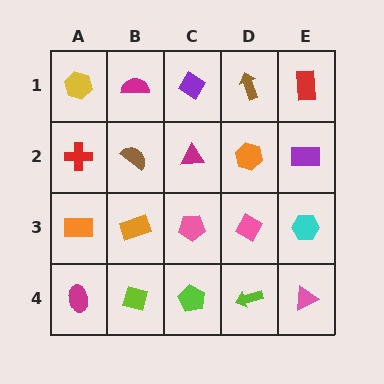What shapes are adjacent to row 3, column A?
A red cross (row 2, column A), a magenta ellipse (row 4, column A), an orange rectangle (row 3, column B).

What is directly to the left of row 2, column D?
A magenta triangle.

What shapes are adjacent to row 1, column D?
An orange hexagon (row 2, column D), a purple diamond (row 1, column C), a red rectangle (row 1, column E).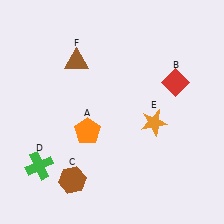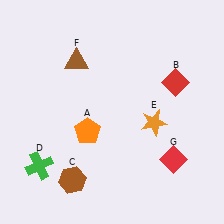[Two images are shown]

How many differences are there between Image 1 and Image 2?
There is 1 difference between the two images.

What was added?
A red diamond (G) was added in Image 2.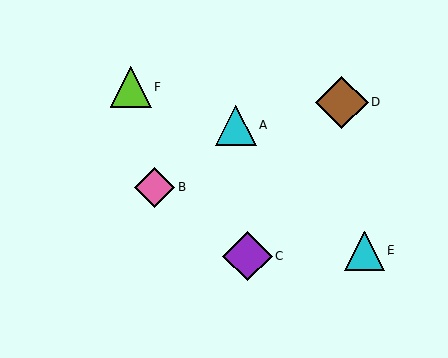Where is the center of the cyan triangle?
The center of the cyan triangle is at (365, 251).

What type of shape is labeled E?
Shape E is a cyan triangle.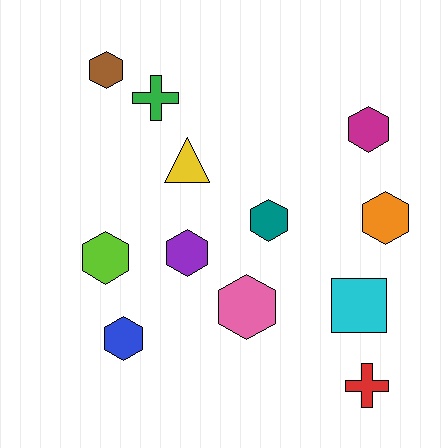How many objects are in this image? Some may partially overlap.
There are 12 objects.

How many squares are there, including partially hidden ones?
There is 1 square.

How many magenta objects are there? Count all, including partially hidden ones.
There is 1 magenta object.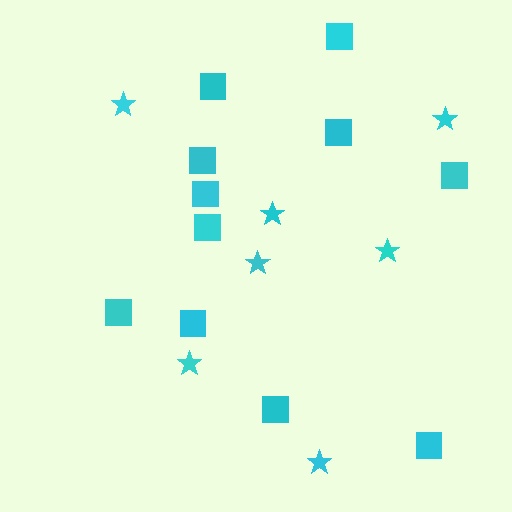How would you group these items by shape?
There are 2 groups: one group of squares (11) and one group of stars (7).